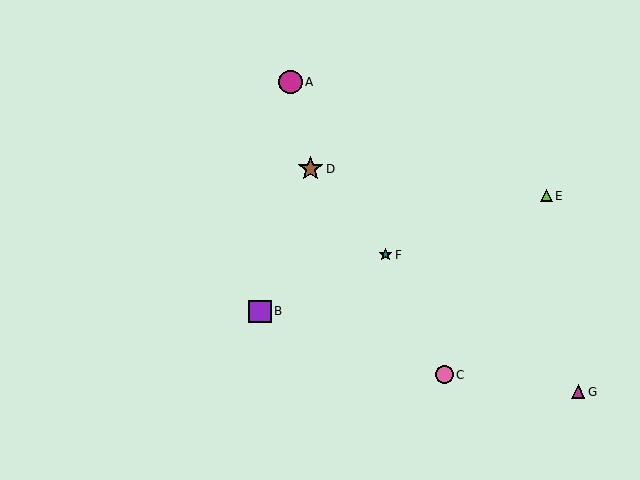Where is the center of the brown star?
The center of the brown star is at (310, 169).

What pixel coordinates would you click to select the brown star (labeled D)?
Click at (310, 169) to select the brown star D.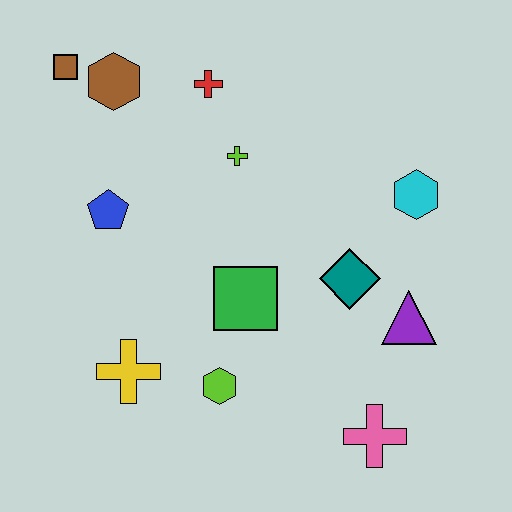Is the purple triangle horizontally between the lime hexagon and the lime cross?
No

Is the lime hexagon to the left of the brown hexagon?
No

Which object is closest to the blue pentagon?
The brown hexagon is closest to the blue pentagon.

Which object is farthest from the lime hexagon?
The brown square is farthest from the lime hexagon.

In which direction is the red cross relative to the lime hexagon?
The red cross is above the lime hexagon.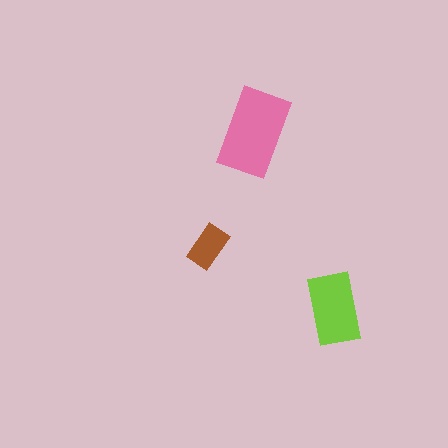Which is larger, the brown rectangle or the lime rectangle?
The lime one.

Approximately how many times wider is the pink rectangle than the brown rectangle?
About 2 times wider.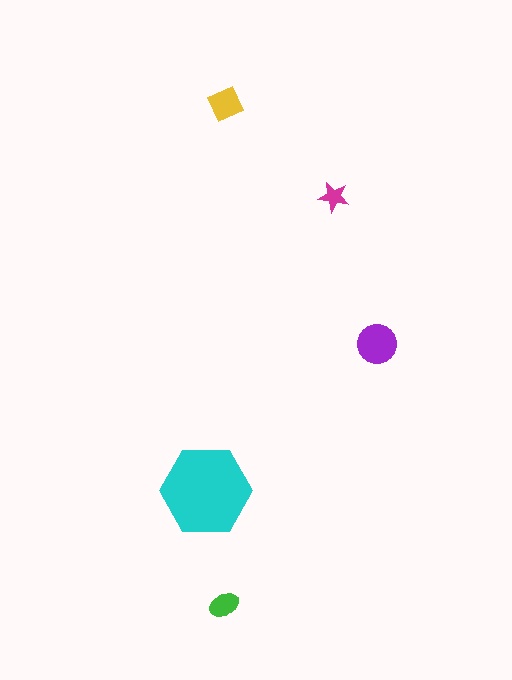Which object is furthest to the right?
The purple circle is rightmost.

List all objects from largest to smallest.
The cyan hexagon, the purple circle, the yellow square, the green ellipse, the magenta star.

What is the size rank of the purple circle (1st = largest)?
2nd.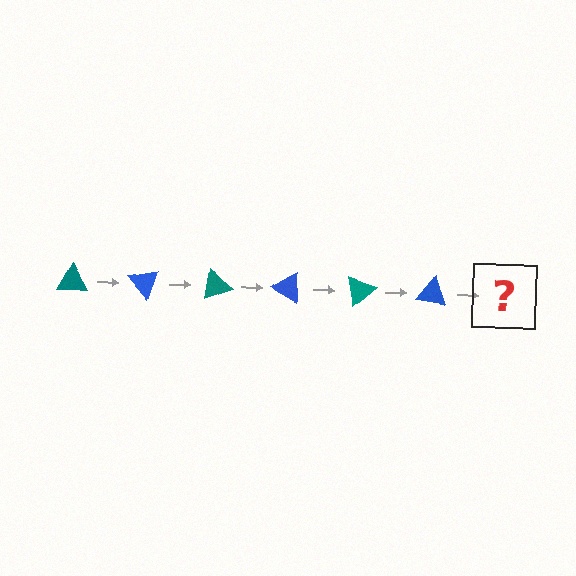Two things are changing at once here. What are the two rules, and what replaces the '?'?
The two rules are that it rotates 50 degrees each step and the color cycles through teal and blue. The '?' should be a teal triangle, rotated 300 degrees from the start.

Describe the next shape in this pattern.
It should be a teal triangle, rotated 300 degrees from the start.